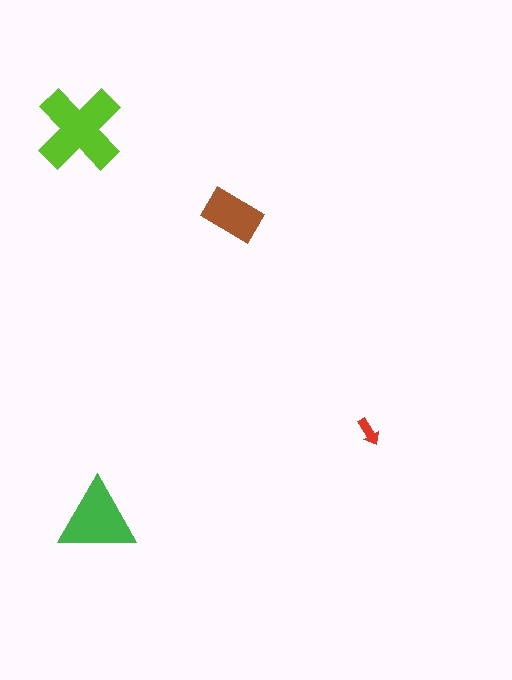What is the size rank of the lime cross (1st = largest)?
1st.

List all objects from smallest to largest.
The red arrow, the brown rectangle, the green triangle, the lime cross.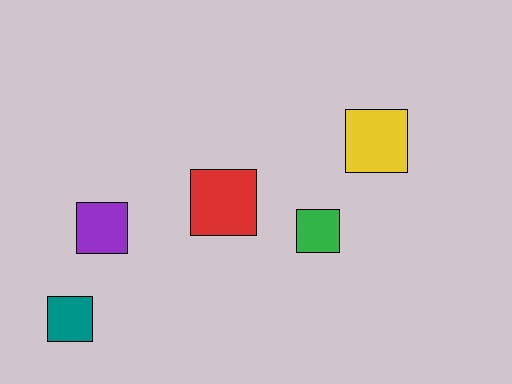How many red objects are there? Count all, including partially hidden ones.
There is 1 red object.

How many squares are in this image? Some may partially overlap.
There are 5 squares.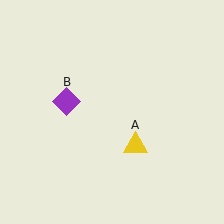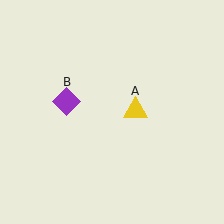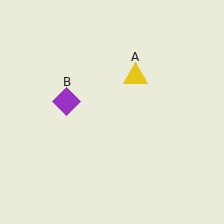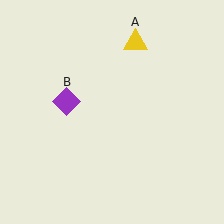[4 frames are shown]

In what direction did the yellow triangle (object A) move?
The yellow triangle (object A) moved up.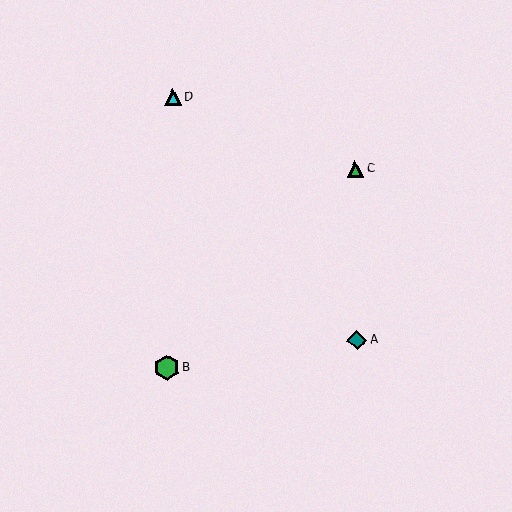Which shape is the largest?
The green hexagon (labeled B) is the largest.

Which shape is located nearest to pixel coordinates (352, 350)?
The teal diamond (labeled A) at (357, 340) is nearest to that location.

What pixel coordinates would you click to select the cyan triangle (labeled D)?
Click at (173, 98) to select the cyan triangle D.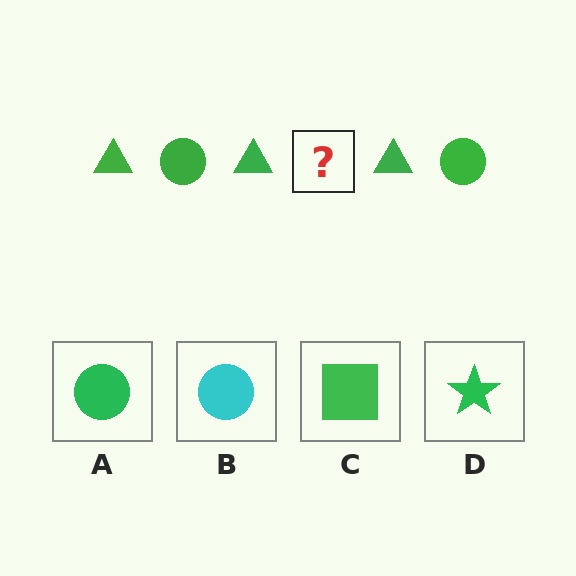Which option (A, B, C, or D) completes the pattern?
A.